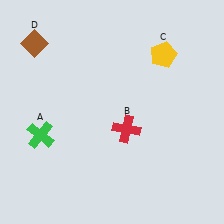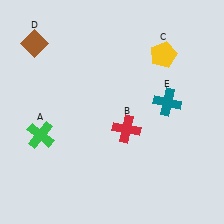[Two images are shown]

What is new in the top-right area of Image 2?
A teal cross (E) was added in the top-right area of Image 2.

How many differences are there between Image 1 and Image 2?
There is 1 difference between the two images.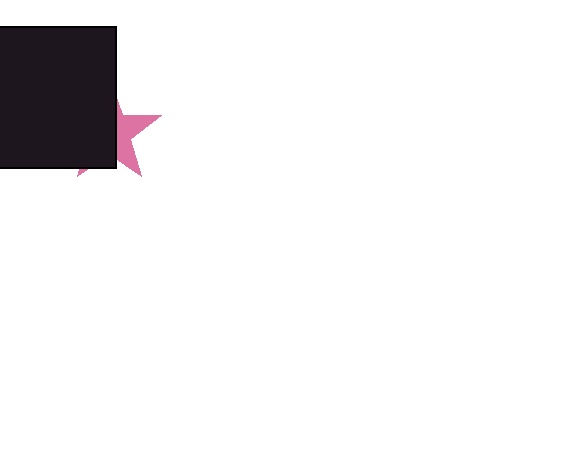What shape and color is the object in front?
The object in front is a black square.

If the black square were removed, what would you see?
You would see the complete pink star.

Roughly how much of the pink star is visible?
A small part of it is visible (roughly 36%).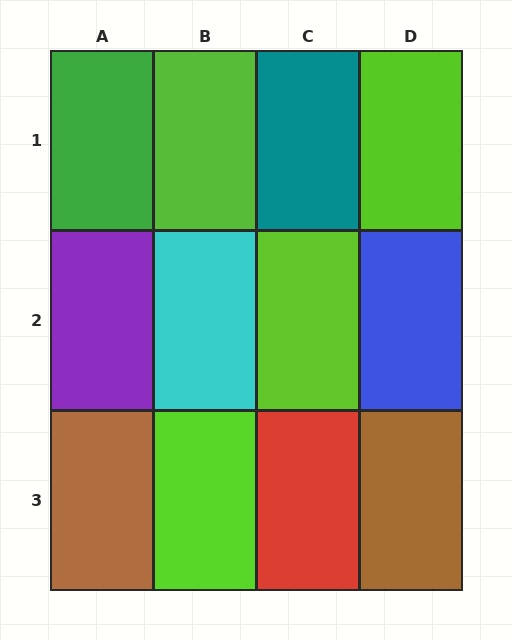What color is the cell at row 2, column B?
Cyan.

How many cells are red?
1 cell is red.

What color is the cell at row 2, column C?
Lime.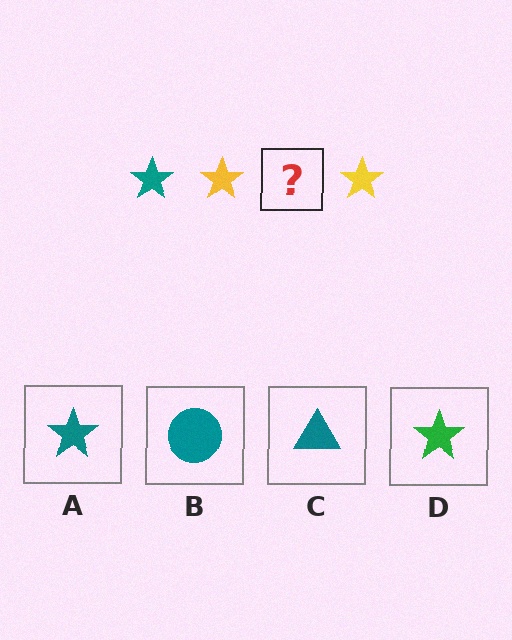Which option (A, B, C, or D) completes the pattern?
A.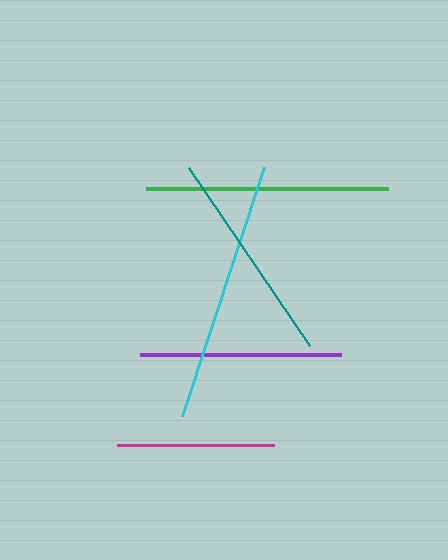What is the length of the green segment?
The green segment is approximately 242 pixels long.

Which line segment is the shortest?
The magenta line is the shortest at approximately 158 pixels.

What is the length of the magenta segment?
The magenta segment is approximately 158 pixels long.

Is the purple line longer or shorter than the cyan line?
The cyan line is longer than the purple line.